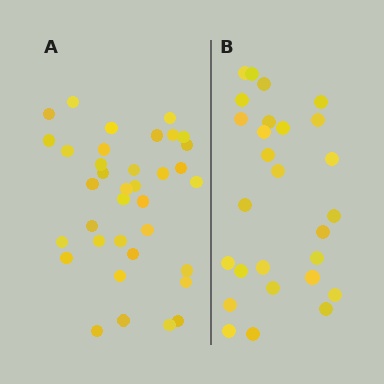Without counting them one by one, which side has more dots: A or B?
Region A (the left region) has more dots.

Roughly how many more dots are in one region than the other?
Region A has roughly 8 or so more dots than region B.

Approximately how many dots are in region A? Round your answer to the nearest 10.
About 40 dots. (The exact count is 36, which rounds to 40.)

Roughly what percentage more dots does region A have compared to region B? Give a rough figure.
About 35% more.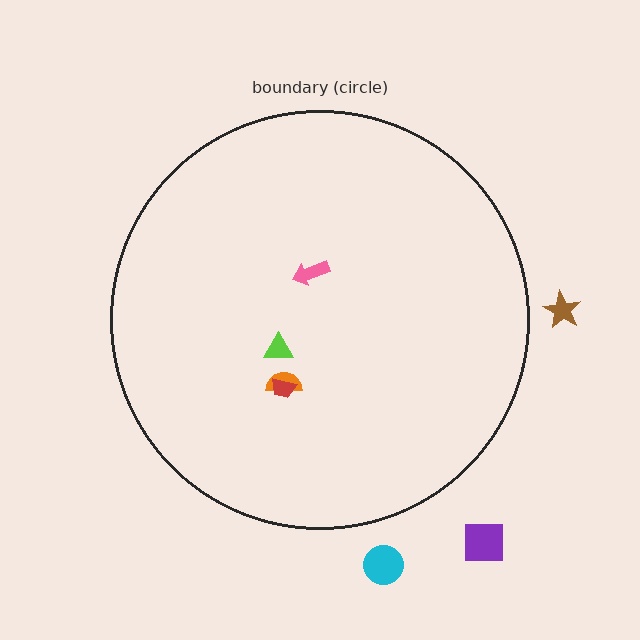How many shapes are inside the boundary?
4 inside, 3 outside.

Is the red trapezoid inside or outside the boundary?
Inside.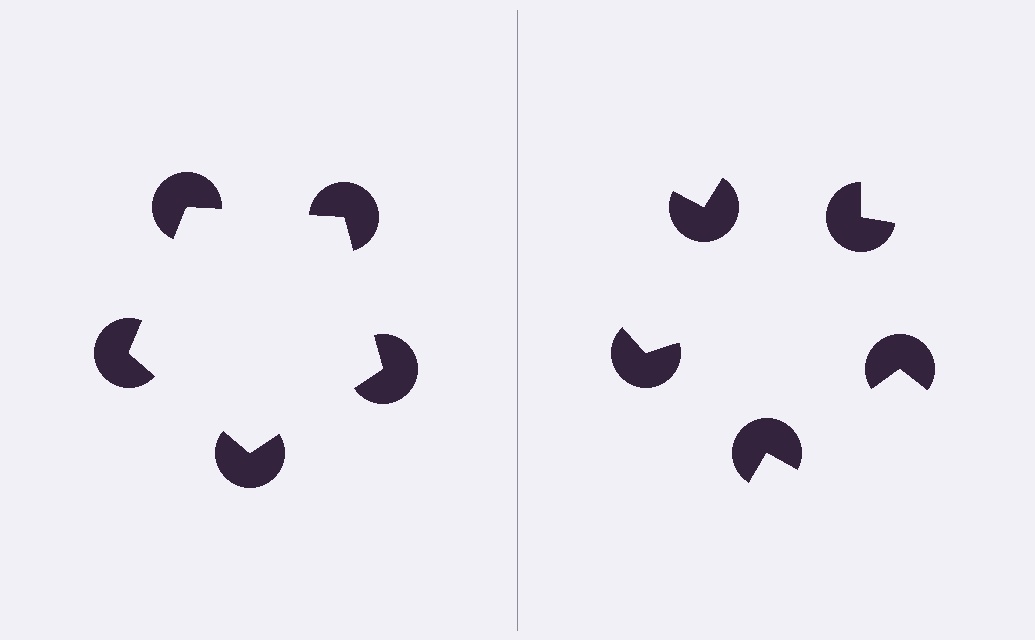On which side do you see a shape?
An illusory pentagon appears on the left side. On the right side the wedge cuts are rotated, so no coherent shape forms.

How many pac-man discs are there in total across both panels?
10 — 5 on each side.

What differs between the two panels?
The pac-man discs are positioned identically on both sides; only the wedge orientations differ. On the left they align to a pentagon; on the right they are misaligned.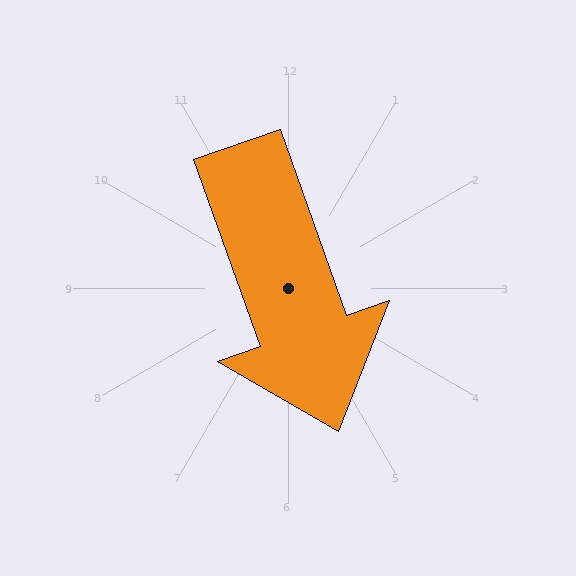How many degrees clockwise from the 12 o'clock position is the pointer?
Approximately 160 degrees.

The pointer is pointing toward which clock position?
Roughly 5 o'clock.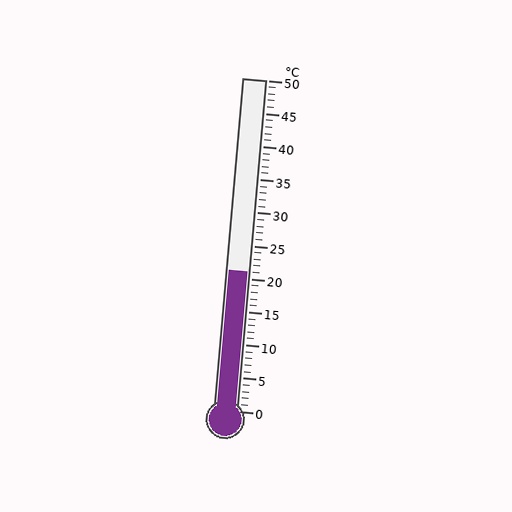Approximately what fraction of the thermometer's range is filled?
The thermometer is filled to approximately 40% of its range.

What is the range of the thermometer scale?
The thermometer scale ranges from 0°C to 50°C.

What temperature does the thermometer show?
The thermometer shows approximately 21°C.